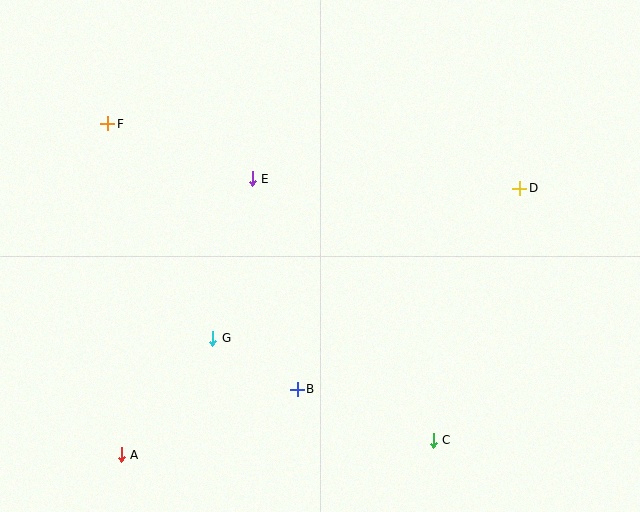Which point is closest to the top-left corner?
Point F is closest to the top-left corner.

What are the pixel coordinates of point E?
Point E is at (252, 179).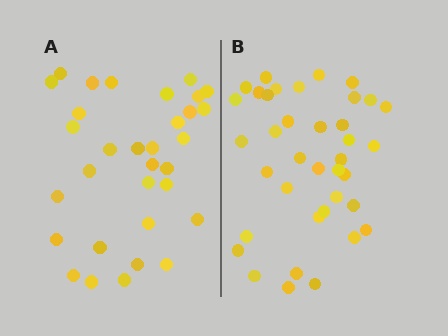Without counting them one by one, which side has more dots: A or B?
Region B (the right region) has more dots.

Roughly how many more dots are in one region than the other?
Region B has about 6 more dots than region A.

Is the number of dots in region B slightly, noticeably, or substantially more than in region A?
Region B has only slightly more — the two regions are fairly close. The ratio is roughly 1.2 to 1.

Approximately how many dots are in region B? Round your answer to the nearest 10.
About 40 dots. (The exact count is 38, which rounds to 40.)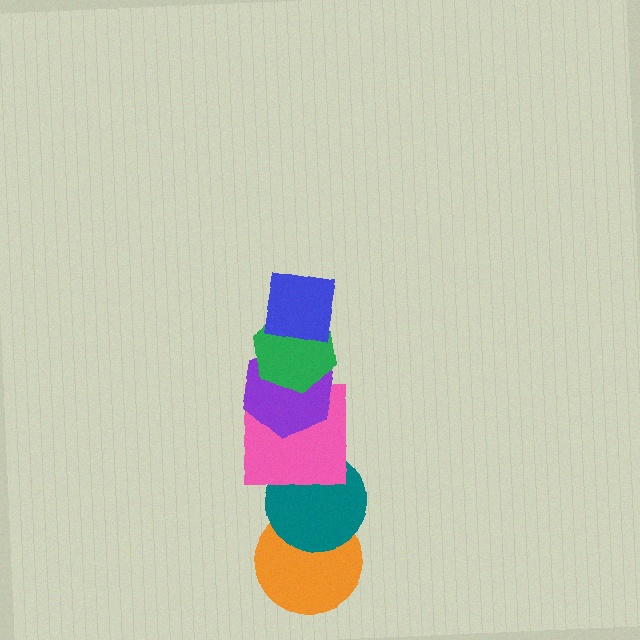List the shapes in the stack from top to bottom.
From top to bottom: the blue square, the green hexagon, the purple hexagon, the pink square, the teal circle, the orange circle.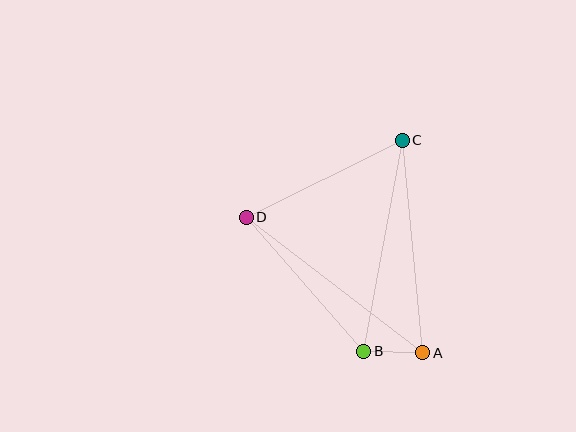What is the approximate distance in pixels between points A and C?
The distance between A and C is approximately 213 pixels.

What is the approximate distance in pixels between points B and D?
The distance between B and D is approximately 178 pixels.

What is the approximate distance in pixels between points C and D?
The distance between C and D is approximately 174 pixels.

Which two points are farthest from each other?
Points A and D are farthest from each other.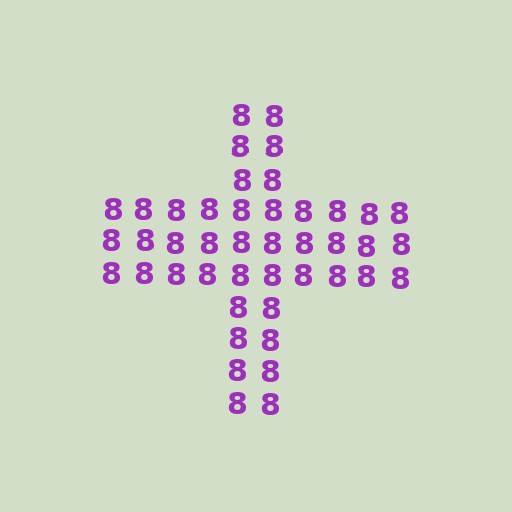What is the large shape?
The large shape is a cross.